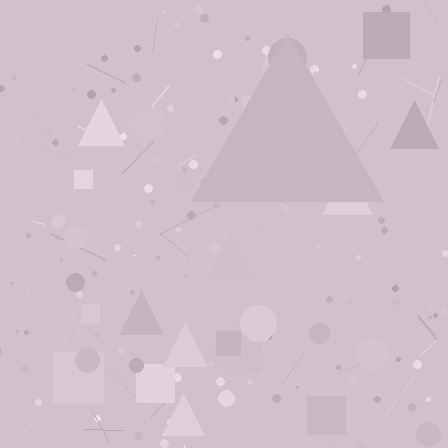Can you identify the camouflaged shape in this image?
The camouflaged shape is a triangle.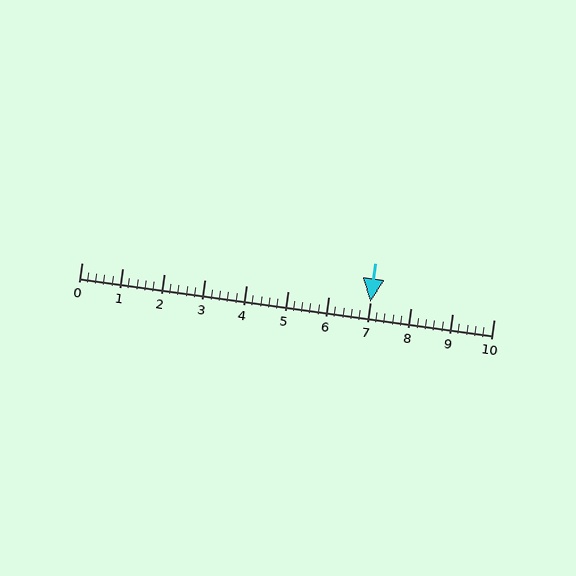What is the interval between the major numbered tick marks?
The major tick marks are spaced 1 units apart.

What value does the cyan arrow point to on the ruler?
The cyan arrow points to approximately 7.0.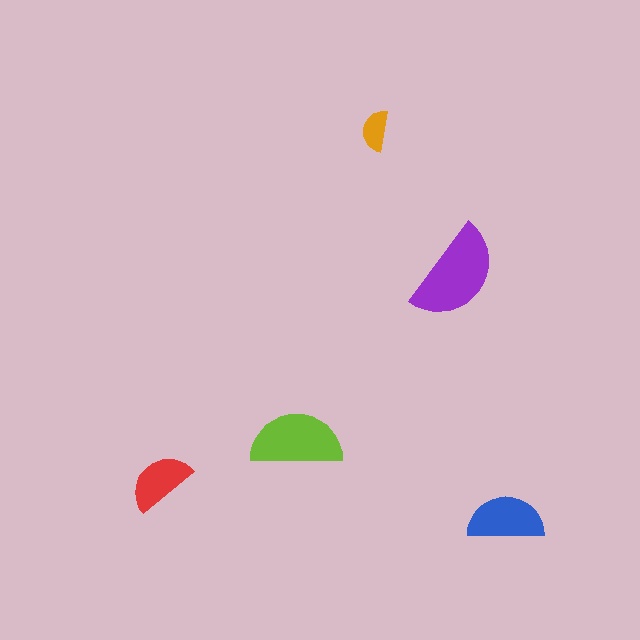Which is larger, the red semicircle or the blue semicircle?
The blue one.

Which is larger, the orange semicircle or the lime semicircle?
The lime one.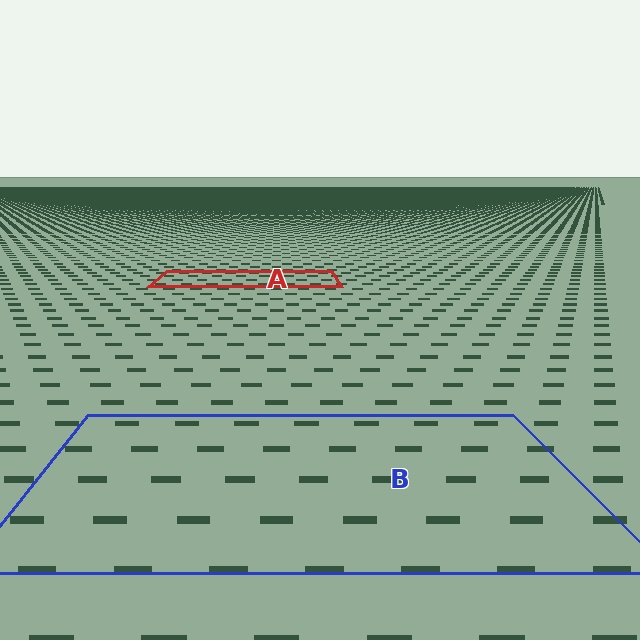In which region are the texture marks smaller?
The texture marks are smaller in region A, because it is farther away.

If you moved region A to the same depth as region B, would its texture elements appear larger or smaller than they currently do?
They would appear larger. At a closer depth, the same texture elements are projected at a bigger on-screen size.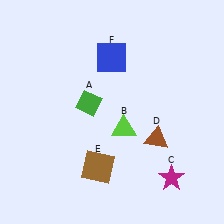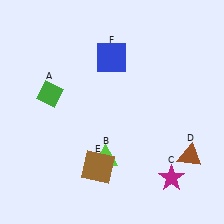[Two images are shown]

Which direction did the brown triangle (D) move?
The brown triangle (D) moved right.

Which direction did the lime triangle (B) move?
The lime triangle (B) moved down.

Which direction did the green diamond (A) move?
The green diamond (A) moved left.